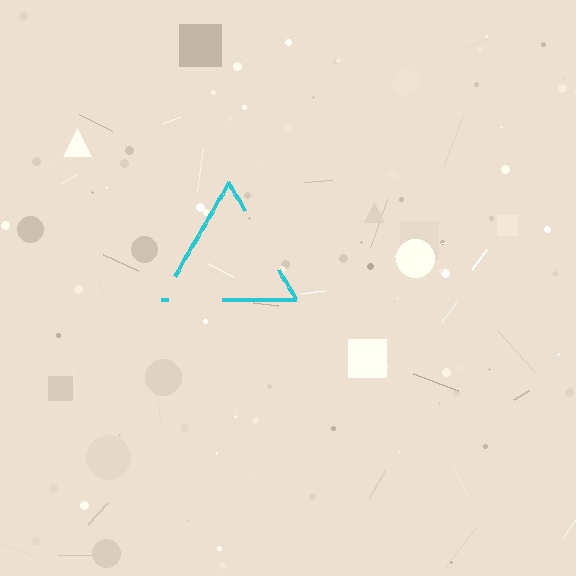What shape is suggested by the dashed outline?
The dashed outline suggests a triangle.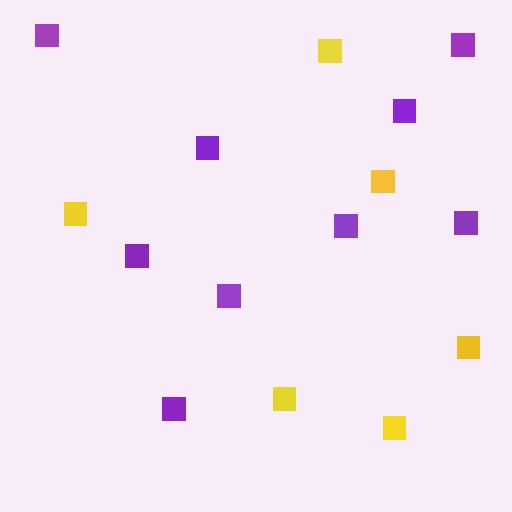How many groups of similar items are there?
There are 2 groups: one group of purple squares (9) and one group of yellow squares (6).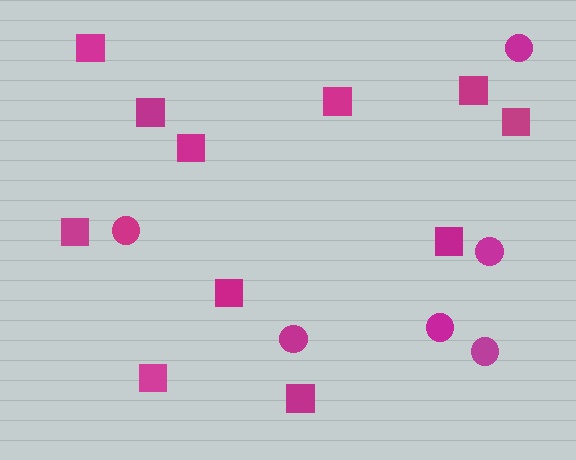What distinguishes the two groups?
There are 2 groups: one group of squares (11) and one group of circles (6).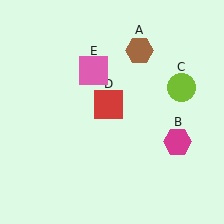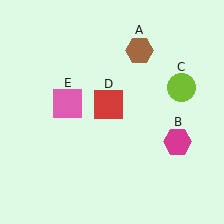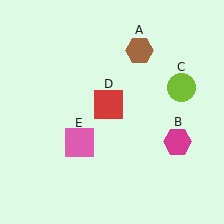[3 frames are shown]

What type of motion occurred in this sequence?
The pink square (object E) rotated counterclockwise around the center of the scene.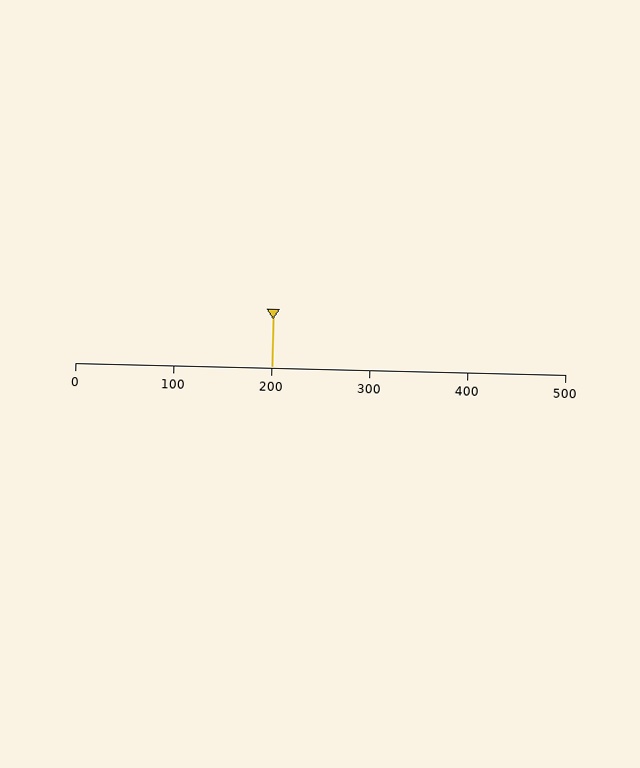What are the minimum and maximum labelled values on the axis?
The axis runs from 0 to 500.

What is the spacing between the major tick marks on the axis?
The major ticks are spaced 100 apart.